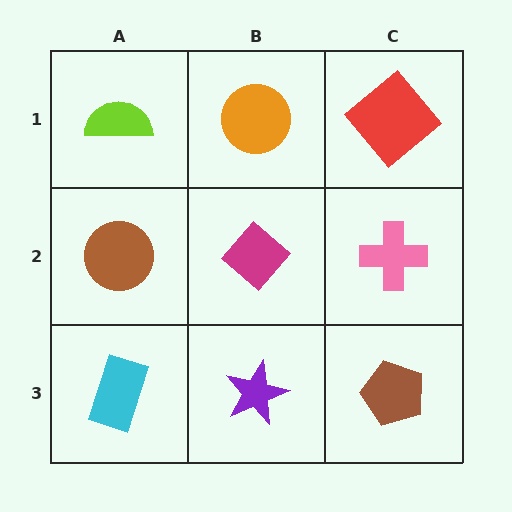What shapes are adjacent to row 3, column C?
A pink cross (row 2, column C), a purple star (row 3, column B).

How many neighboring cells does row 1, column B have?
3.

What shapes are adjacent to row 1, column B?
A magenta diamond (row 2, column B), a lime semicircle (row 1, column A), a red diamond (row 1, column C).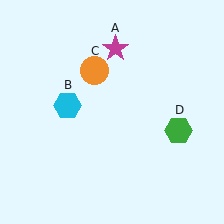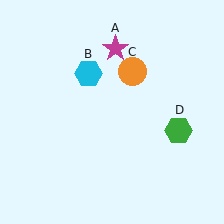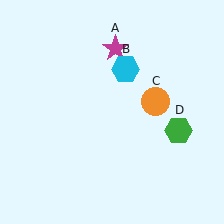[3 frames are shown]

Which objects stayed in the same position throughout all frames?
Magenta star (object A) and green hexagon (object D) remained stationary.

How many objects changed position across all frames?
2 objects changed position: cyan hexagon (object B), orange circle (object C).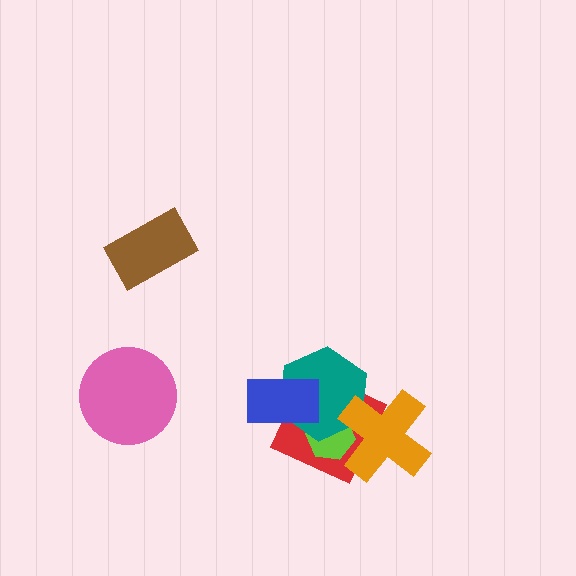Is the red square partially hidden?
Yes, it is partially covered by another shape.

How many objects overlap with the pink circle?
0 objects overlap with the pink circle.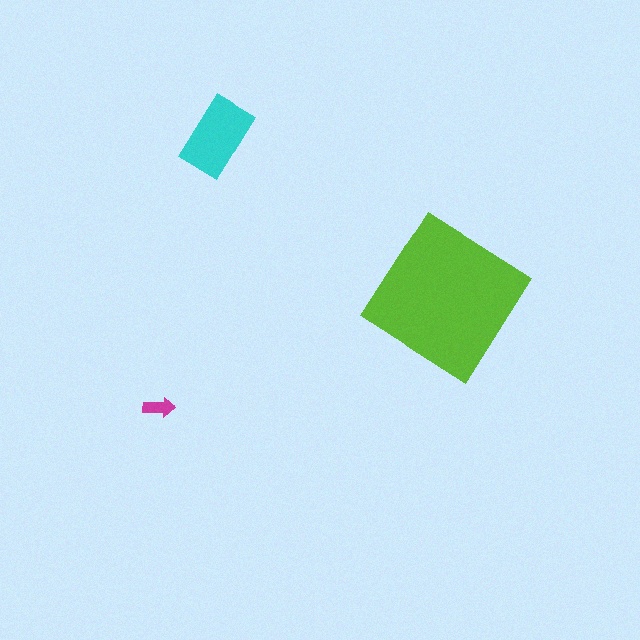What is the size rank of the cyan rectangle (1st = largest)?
2nd.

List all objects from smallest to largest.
The magenta arrow, the cyan rectangle, the lime diamond.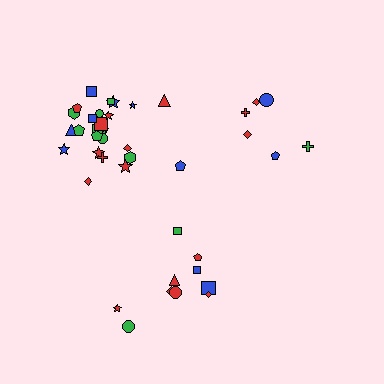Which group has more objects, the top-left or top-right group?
The top-left group.